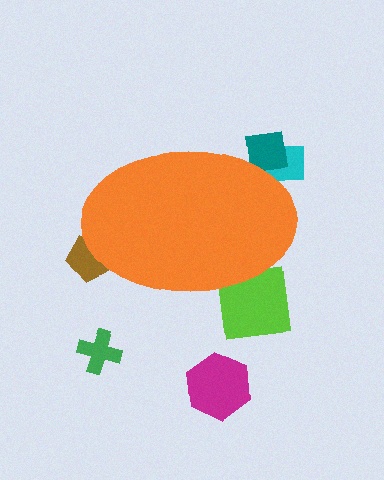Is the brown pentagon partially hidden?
Yes, the brown pentagon is partially hidden behind the orange ellipse.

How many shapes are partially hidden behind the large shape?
4 shapes are partially hidden.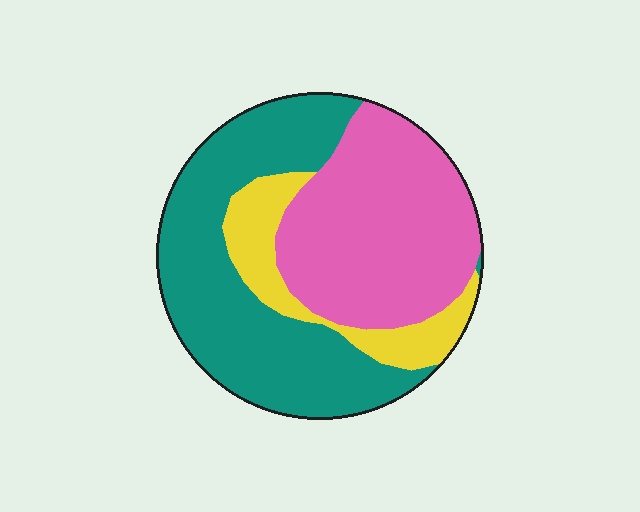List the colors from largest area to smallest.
From largest to smallest: teal, pink, yellow.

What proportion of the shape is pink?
Pink covers roughly 40% of the shape.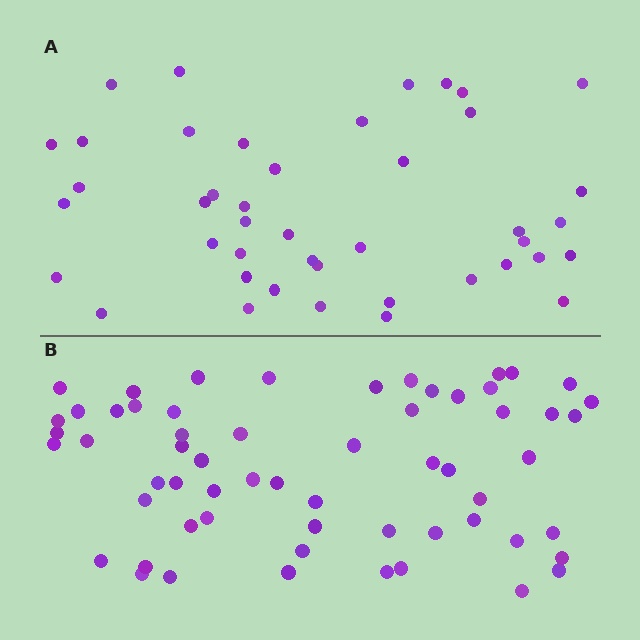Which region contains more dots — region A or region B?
Region B (the bottom region) has more dots.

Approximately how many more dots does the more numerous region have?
Region B has approximately 15 more dots than region A.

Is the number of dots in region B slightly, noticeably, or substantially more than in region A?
Region B has noticeably more, but not dramatically so. The ratio is roughly 1.4 to 1.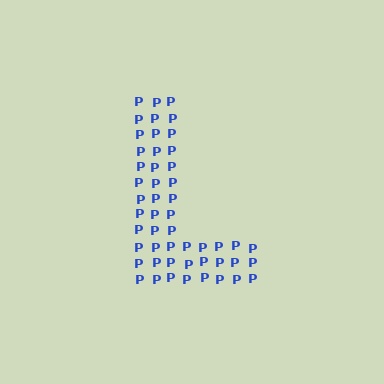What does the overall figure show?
The overall figure shows the letter L.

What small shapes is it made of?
It is made of small letter P's.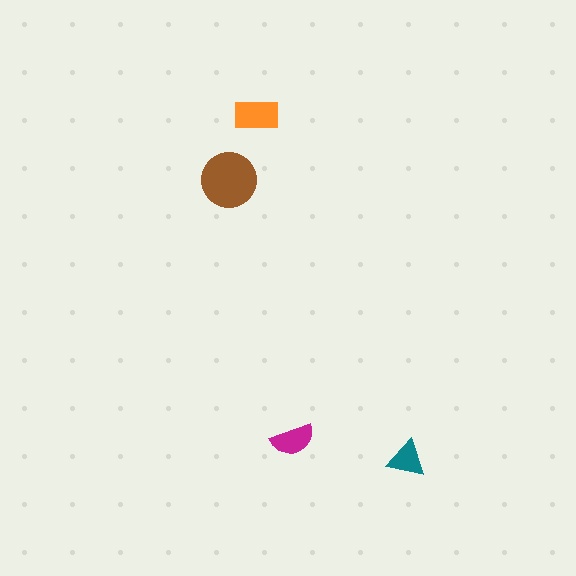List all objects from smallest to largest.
The teal triangle, the magenta semicircle, the orange rectangle, the brown circle.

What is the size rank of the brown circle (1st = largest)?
1st.